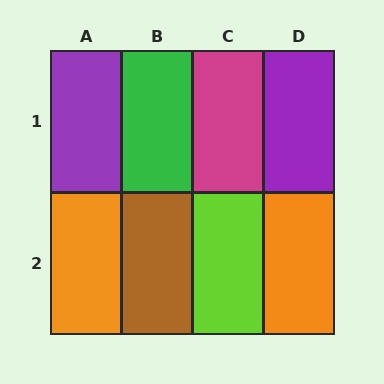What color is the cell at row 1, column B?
Green.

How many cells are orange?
2 cells are orange.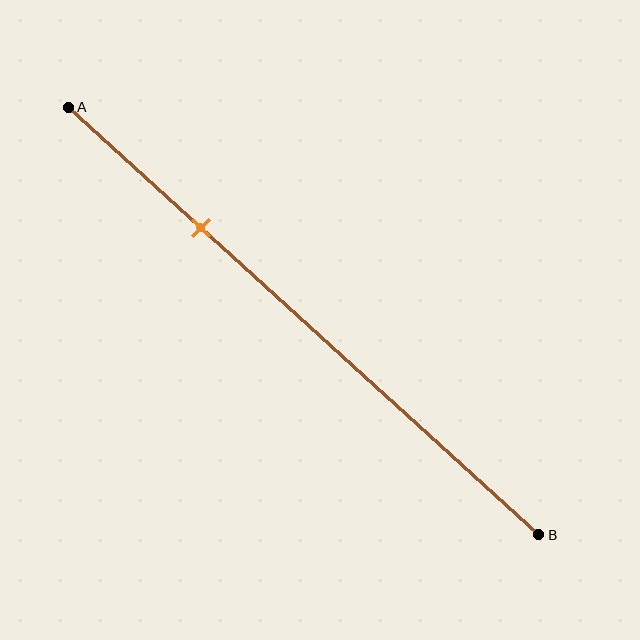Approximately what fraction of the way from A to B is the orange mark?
The orange mark is approximately 30% of the way from A to B.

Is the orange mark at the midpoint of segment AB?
No, the mark is at about 30% from A, not at the 50% midpoint.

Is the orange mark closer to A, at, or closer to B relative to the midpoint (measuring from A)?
The orange mark is closer to point A than the midpoint of segment AB.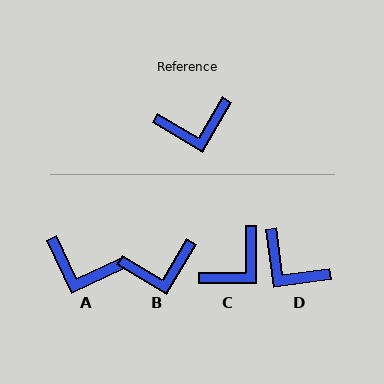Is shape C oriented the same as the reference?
No, it is off by about 30 degrees.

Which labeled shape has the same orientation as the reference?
B.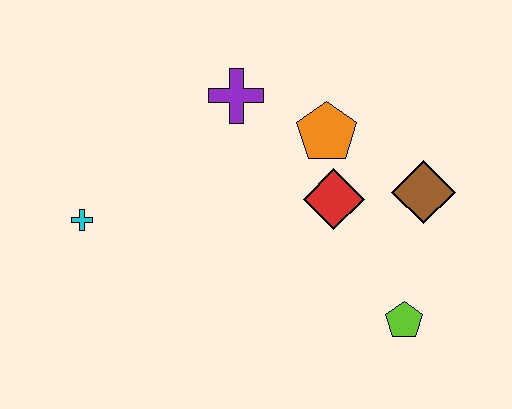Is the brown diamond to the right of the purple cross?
Yes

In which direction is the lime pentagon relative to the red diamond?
The lime pentagon is below the red diamond.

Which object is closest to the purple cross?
The orange pentagon is closest to the purple cross.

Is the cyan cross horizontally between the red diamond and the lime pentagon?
No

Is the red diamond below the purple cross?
Yes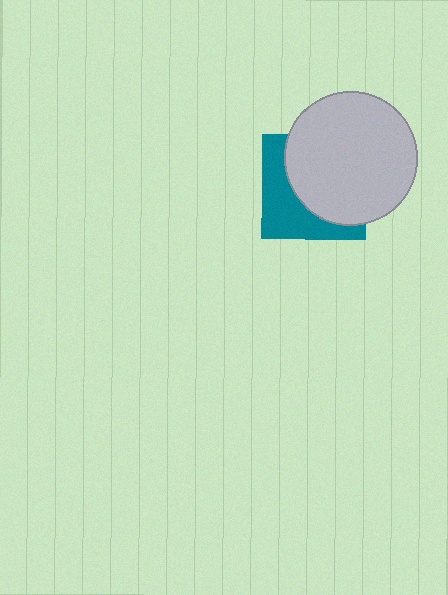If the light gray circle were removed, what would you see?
You would see the complete teal square.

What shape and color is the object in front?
The object in front is a light gray circle.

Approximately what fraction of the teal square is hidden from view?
Roughly 59% of the teal square is hidden behind the light gray circle.